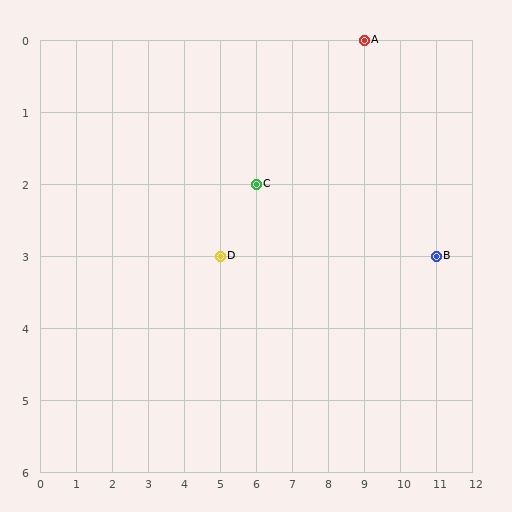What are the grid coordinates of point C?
Point C is at grid coordinates (6, 2).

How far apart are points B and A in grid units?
Points B and A are 2 columns and 3 rows apart (about 3.6 grid units diagonally).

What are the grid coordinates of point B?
Point B is at grid coordinates (11, 3).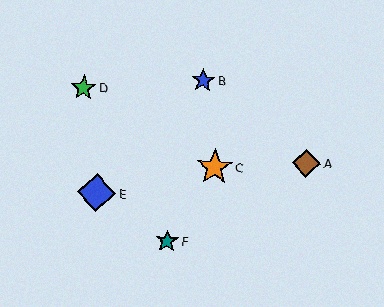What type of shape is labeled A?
Shape A is a brown diamond.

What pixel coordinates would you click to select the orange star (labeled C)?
Click at (214, 167) to select the orange star C.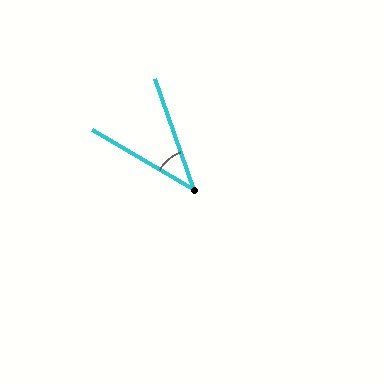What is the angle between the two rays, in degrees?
Approximately 40 degrees.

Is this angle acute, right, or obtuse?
It is acute.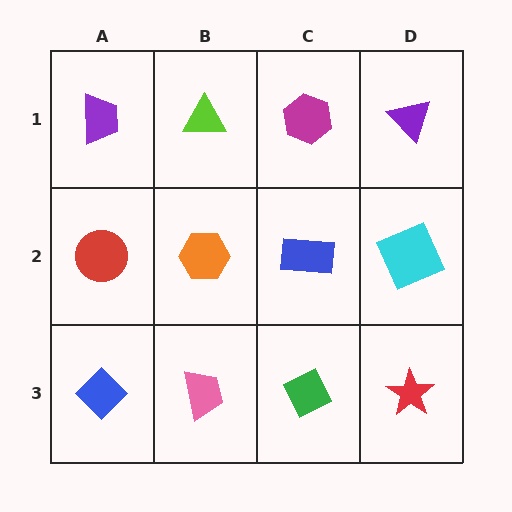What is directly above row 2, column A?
A purple trapezoid.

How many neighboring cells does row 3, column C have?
3.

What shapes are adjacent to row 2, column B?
A lime triangle (row 1, column B), a pink trapezoid (row 3, column B), a red circle (row 2, column A), a blue rectangle (row 2, column C).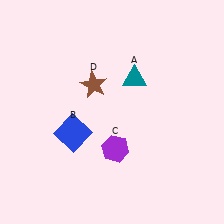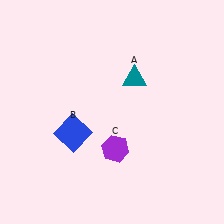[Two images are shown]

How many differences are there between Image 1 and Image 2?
There is 1 difference between the two images.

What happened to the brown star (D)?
The brown star (D) was removed in Image 2. It was in the top-left area of Image 1.